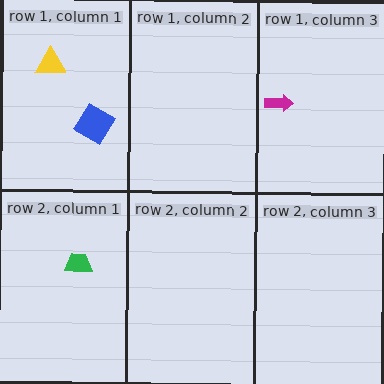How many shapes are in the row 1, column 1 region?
2.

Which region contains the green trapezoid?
The row 2, column 1 region.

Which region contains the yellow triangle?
The row 1, column 1 region.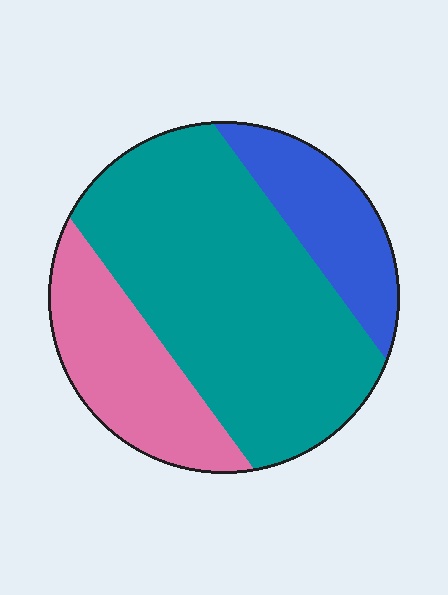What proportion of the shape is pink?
Pink takes up between a sixth and a third of the shape.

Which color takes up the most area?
Teal, at roughly 60%.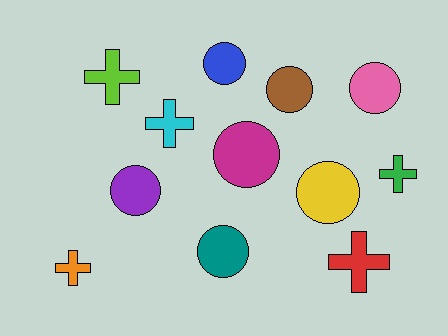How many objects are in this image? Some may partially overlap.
There are 12 objects.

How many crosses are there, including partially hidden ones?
There are 5 crosses.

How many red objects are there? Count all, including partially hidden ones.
There is 1 red object.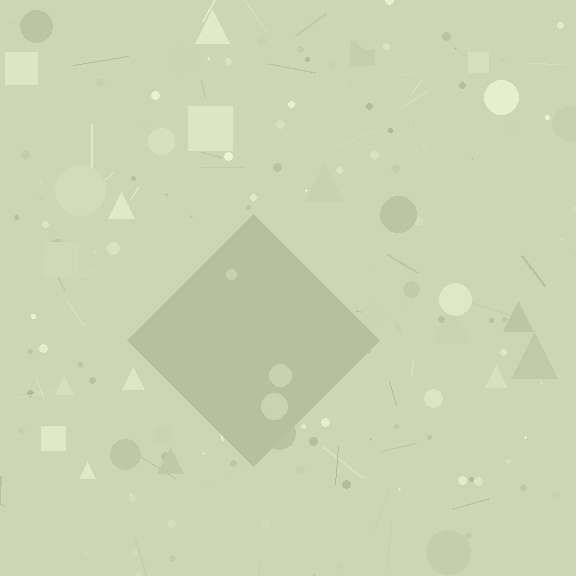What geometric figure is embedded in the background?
A diamond is embedded in the background.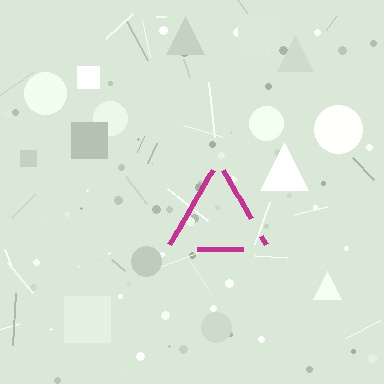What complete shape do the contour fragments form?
The contour fragments form a triangle.